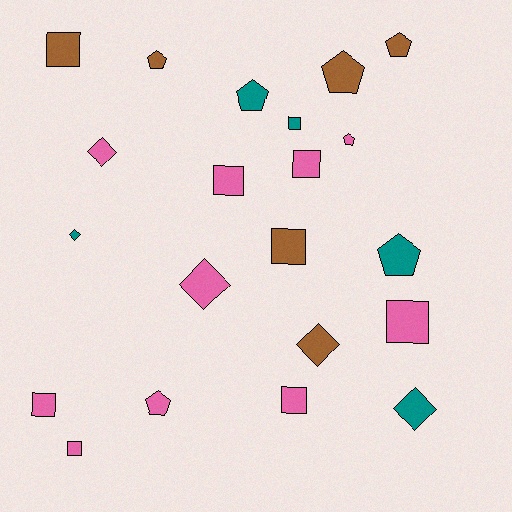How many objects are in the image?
There are 21 objects.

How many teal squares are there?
There is 1 teal square.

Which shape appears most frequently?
Square, with 9 objects.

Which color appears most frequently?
Pink, with 10 objects.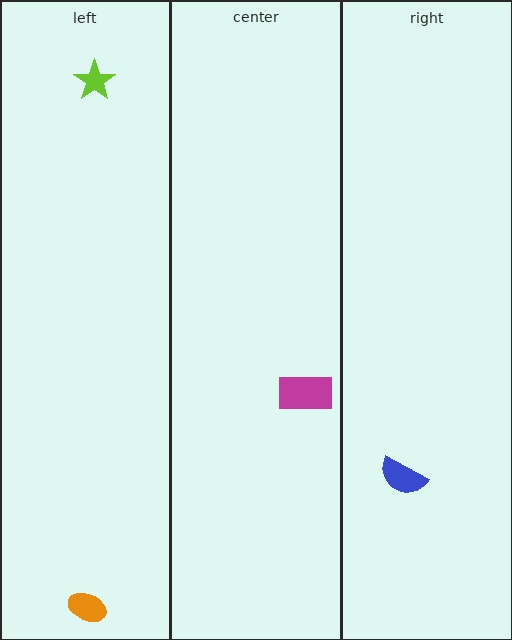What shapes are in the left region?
The orange ellipse, the lime star.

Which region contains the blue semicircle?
The right region.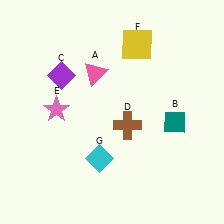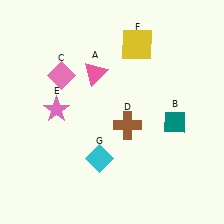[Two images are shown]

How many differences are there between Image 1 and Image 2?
There is 1 difference between the two images.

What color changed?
The diamond (C) changed from purple in Image 1 to pink in Image 2.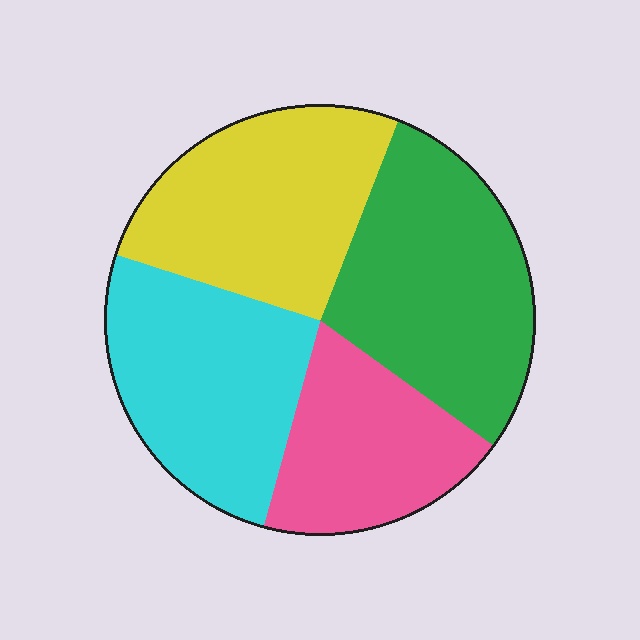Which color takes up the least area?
Pink, at roughly 20%.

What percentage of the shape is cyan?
Cyan covers roughly 25% of the shape.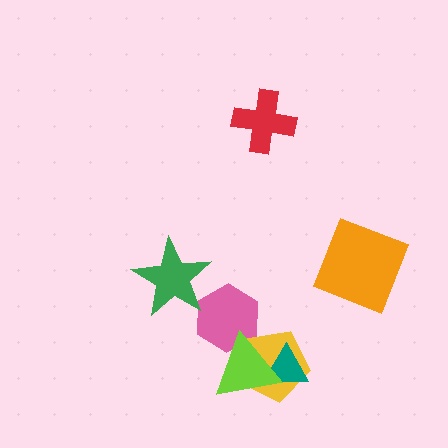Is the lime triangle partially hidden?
No, no other shape covers it.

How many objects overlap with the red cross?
0 objects overlap with the red cross.